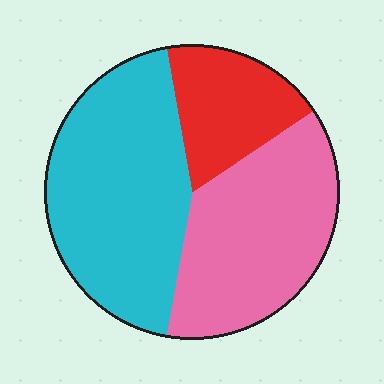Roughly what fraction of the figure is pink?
Pink takes up about three eighths (3/8) of the figure.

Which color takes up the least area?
Red, at roughly 20%.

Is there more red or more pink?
Pink.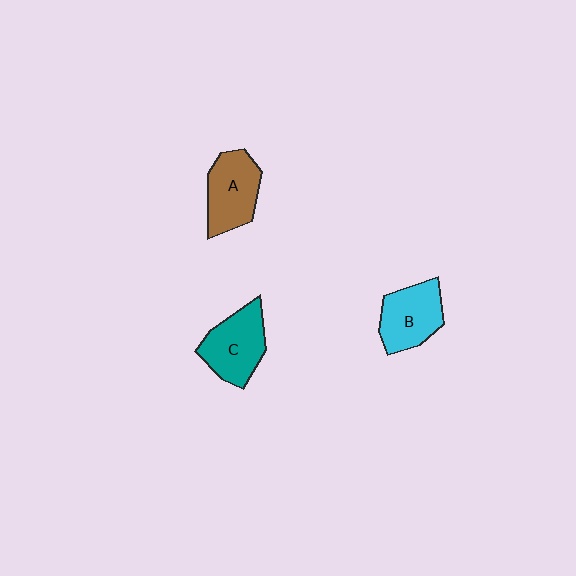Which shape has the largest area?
Shape C (teal).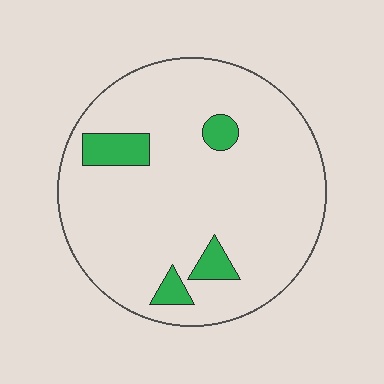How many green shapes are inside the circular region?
4.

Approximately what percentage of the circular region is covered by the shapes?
Approximately 10%.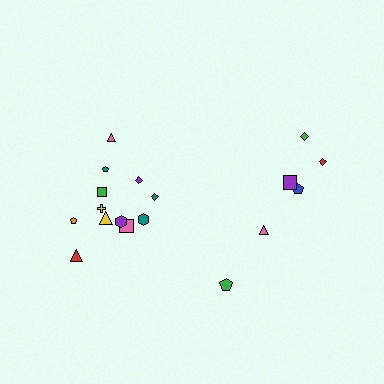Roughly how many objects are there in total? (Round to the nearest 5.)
Roughly 20 objects in total.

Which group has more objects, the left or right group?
The left group.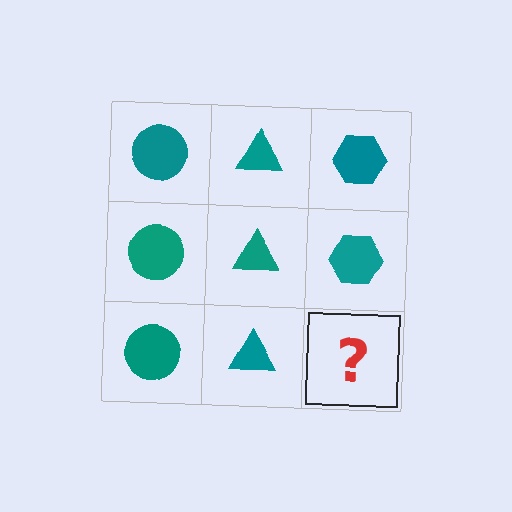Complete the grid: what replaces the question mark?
The question mark should be replaced with a teal hexagon.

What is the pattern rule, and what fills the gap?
The rule is that each column has a consistent shape. The gap should be filled with a teal hexagon.